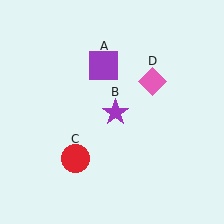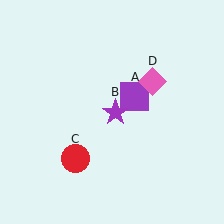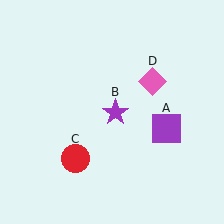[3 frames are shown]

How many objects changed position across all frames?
1 object changed position: purple square (object A).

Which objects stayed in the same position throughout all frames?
Purple star (object B) and red circle (object C) and pink diamond (object D) remained stationary.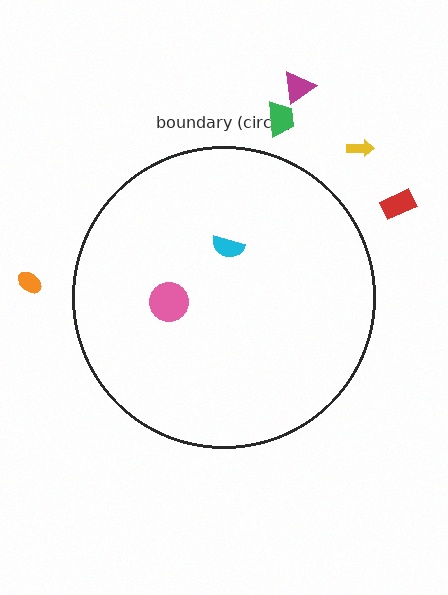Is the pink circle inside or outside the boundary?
Inside.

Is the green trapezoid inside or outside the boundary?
Outside.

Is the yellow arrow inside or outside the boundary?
Outside.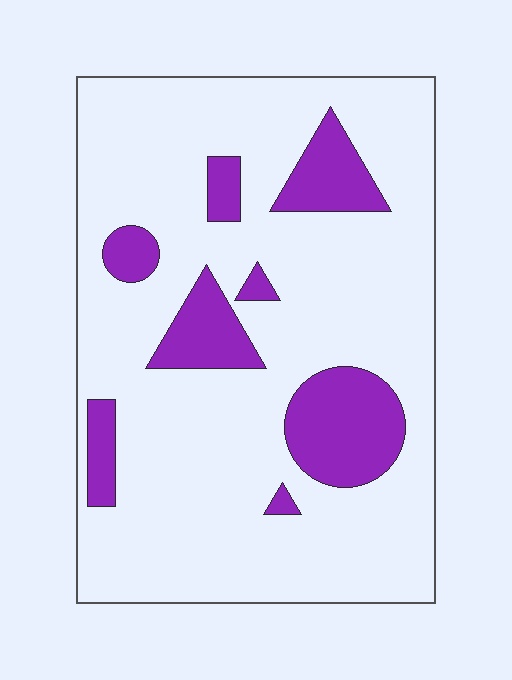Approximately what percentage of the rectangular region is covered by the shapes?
Approximately 20%.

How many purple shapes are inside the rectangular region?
8.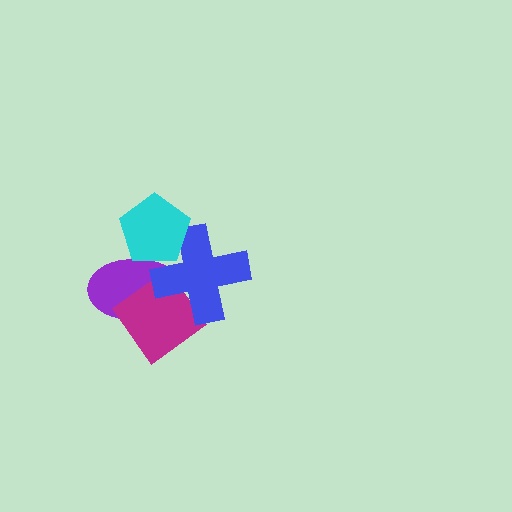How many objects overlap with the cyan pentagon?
2 objects overlap with the cyan pentagon.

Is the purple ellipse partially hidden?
Yes, it is partially covered by another shape.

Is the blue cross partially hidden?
Yes, it is partially covered by another shape.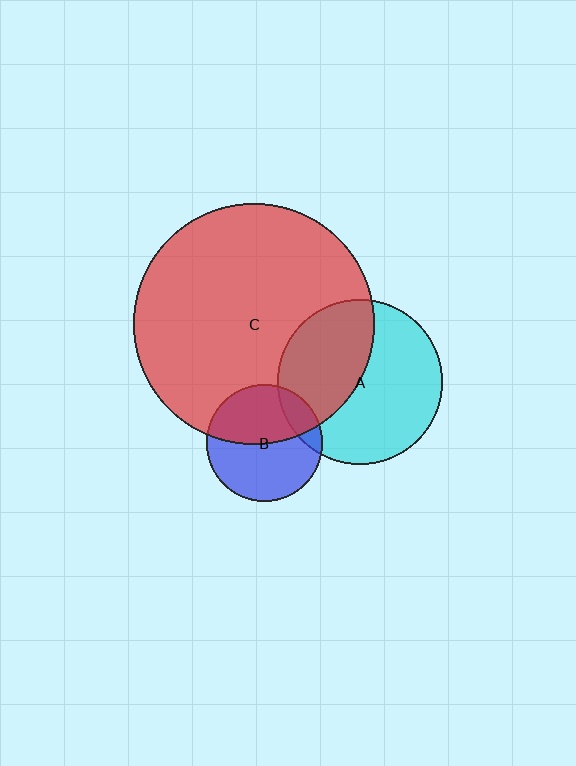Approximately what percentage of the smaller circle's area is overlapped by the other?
Approximately 45%.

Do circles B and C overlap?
Yes.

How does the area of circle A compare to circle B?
Approximately 2.0 times.